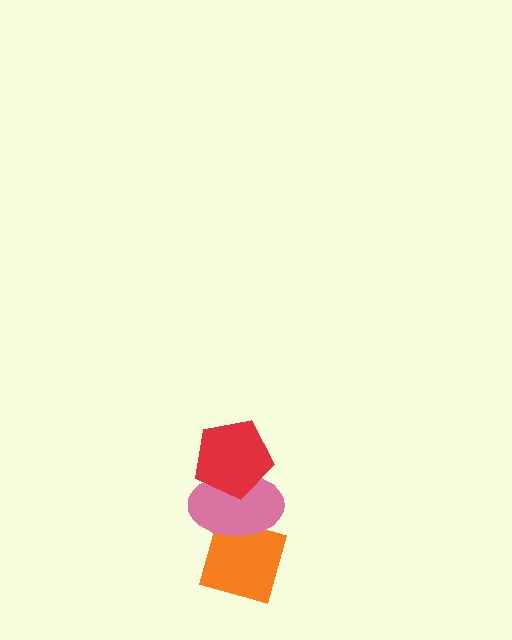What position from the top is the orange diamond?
The orange diamond is 3rd from the top.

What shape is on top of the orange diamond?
The pink ellipse is on top of the orange diamond.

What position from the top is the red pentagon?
The red pentagon is 1st from the top.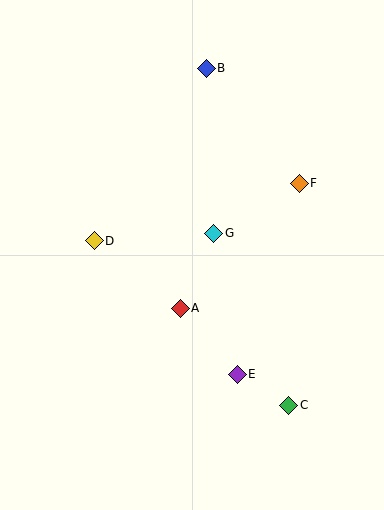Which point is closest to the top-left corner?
Point B is closest to the top-left corner.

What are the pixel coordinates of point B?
Point B is at (206, 68).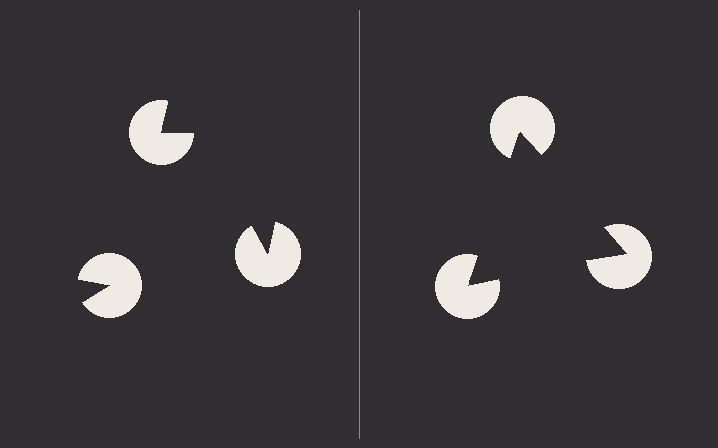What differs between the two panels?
The pac-man discs are positioned identically on both sides; only the wedge orientations differ. On the right they align to a triangle; on the left they are misaligned.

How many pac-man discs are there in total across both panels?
6 — 3 on each side.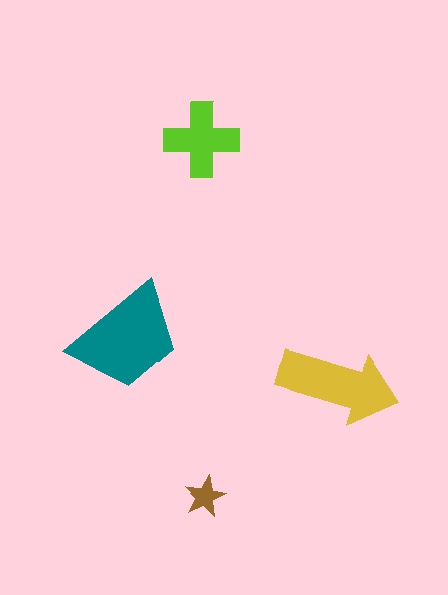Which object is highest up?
The lime cross is topmost.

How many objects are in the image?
There are 4 objects in the image.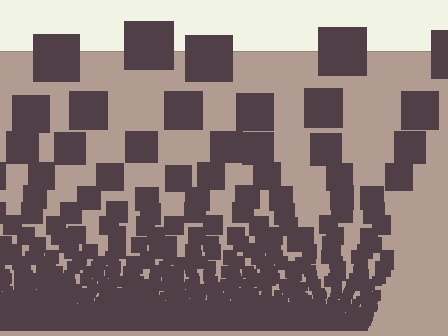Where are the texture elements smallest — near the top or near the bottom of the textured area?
Near the bottom.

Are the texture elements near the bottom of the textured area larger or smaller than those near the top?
Smaller. The gradient is inverted — elements near the bottom are smaller and denser.